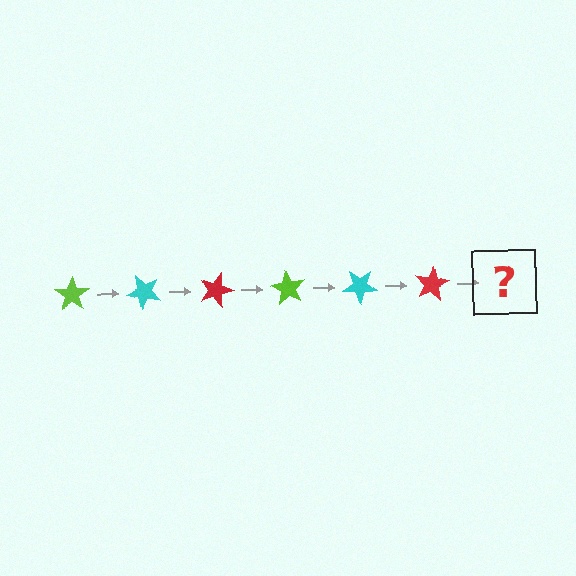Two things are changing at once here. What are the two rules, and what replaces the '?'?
The two rules are that it rotates 45 degrees each step and the color cycles through lime, cyan, and red. The '?' should be a lime star, rotated 270 degrees from the start.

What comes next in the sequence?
The next element should be a lime star, rotated 270 degrees from the start.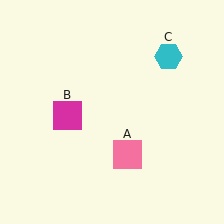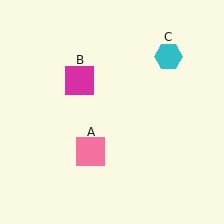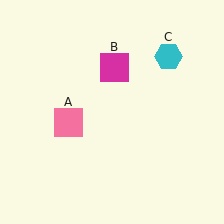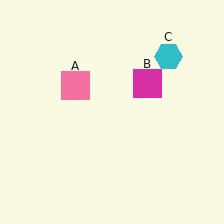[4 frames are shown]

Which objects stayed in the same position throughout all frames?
Cyan hexagon (object C) remained stationary.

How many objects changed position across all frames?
2 objects changed position: pink square (object A), magenta square (object B).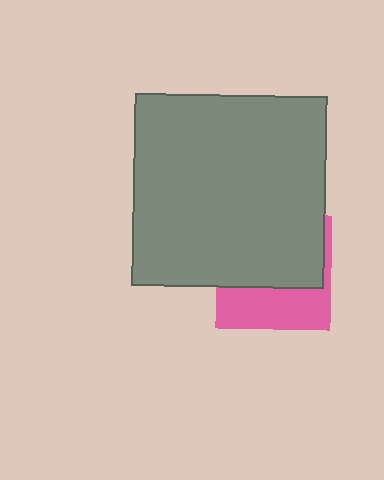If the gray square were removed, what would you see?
You would see the complete pink square.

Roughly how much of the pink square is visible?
A small part of it is visible (roughly 39%).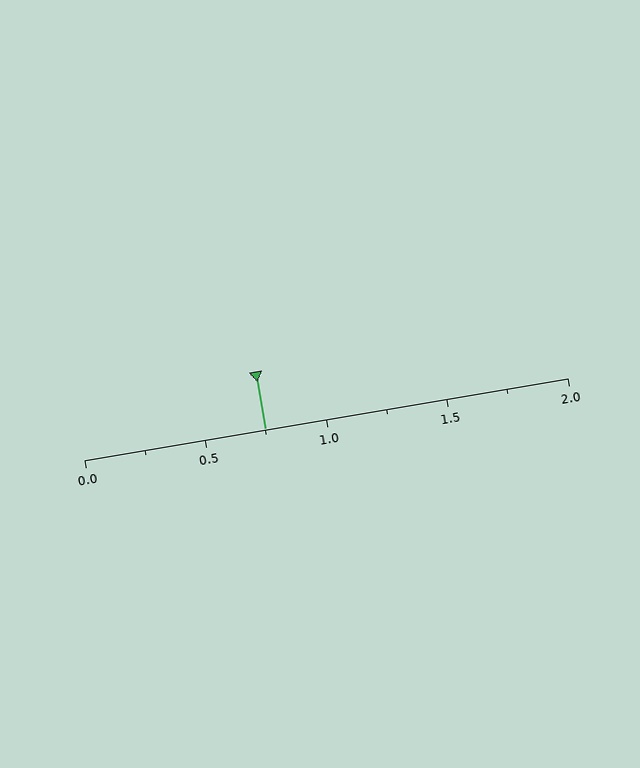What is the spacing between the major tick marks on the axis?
The major ticks are spaced 0.5 apart.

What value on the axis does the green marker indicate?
The marker indicates approximately 0.75.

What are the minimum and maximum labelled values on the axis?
The axis runs from 0.0 to 2.0.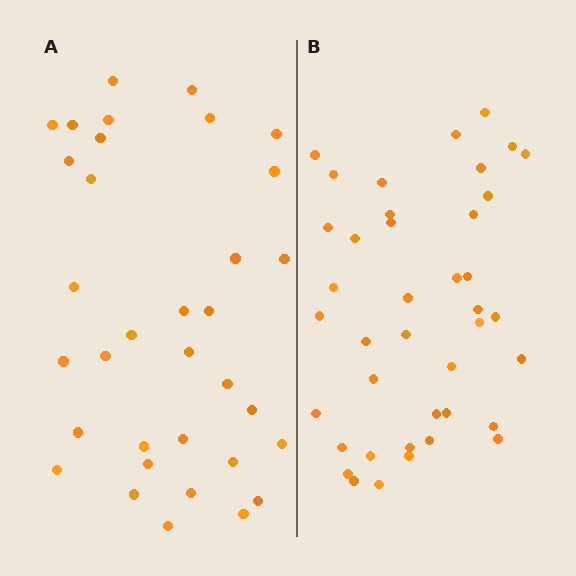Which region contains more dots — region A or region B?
Region B (the right region) has more dots.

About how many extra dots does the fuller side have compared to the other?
Region B has about 6 more dots than region A.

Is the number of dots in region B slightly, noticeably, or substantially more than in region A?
Region B has only slightly more — the two regions are fairly close. The ratio is roughly 1.2 to 1.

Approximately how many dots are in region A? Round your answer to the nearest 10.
About 30 dots. (The exact count is 34, which rounds to 30.)